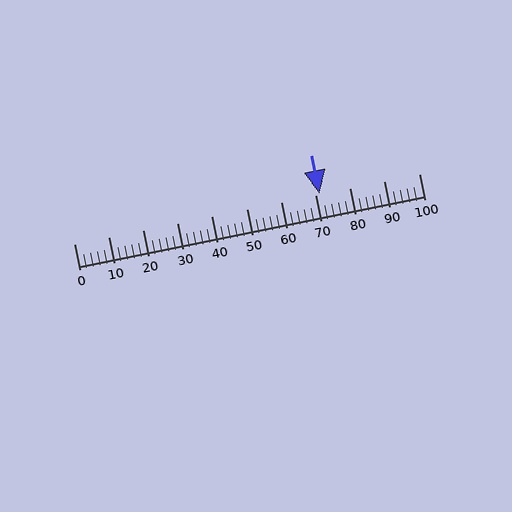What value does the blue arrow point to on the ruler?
The blue arrow points to approximately 71.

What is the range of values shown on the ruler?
The ruler shows values from 0 to 100.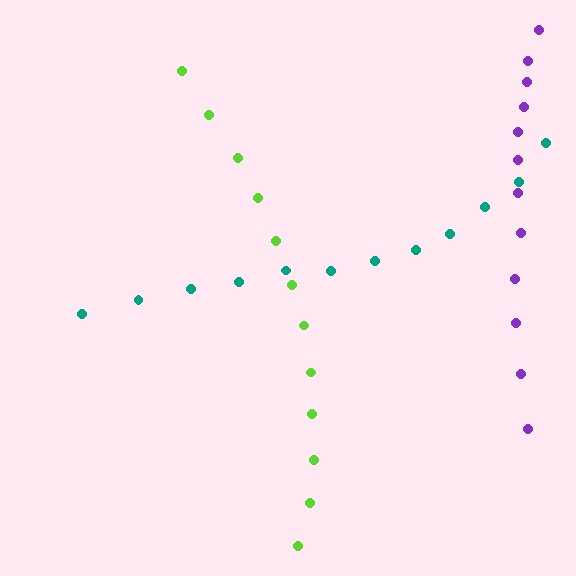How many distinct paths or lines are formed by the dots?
There are 3 distinct paths.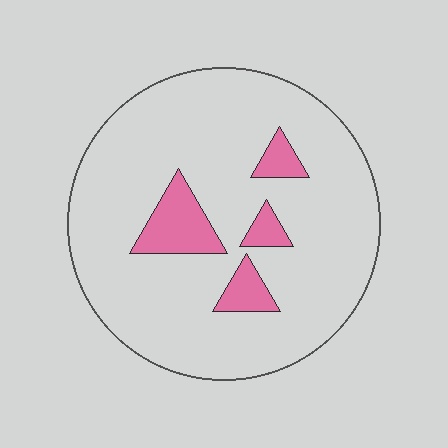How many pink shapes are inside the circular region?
4.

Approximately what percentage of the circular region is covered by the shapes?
Approximately 10%.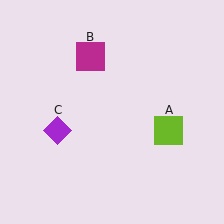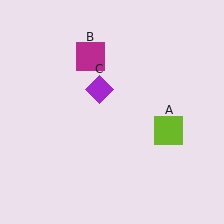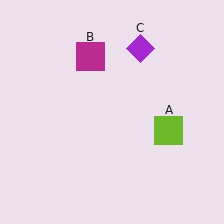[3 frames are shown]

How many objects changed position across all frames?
1 object changed position: purple diamond (object C).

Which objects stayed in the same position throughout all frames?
Lime square (object A) and magenta square (object B) remained stationary.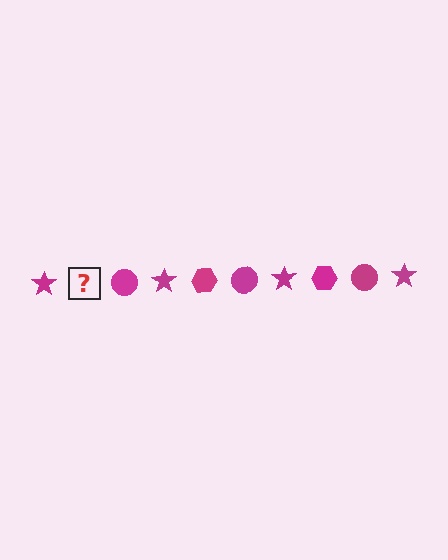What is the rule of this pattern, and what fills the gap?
The rule is that the pattern cycles through star, hexagon, circle shapes in magenta. The gap should be filled with a magenta hexagon.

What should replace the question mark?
The question mark should be replaced with a magenta hexagon.